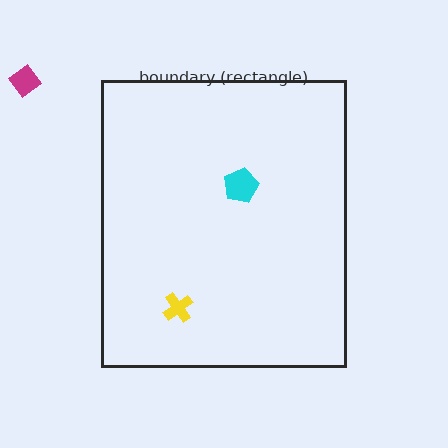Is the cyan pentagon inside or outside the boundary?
Inside.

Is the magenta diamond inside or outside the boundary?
Outside.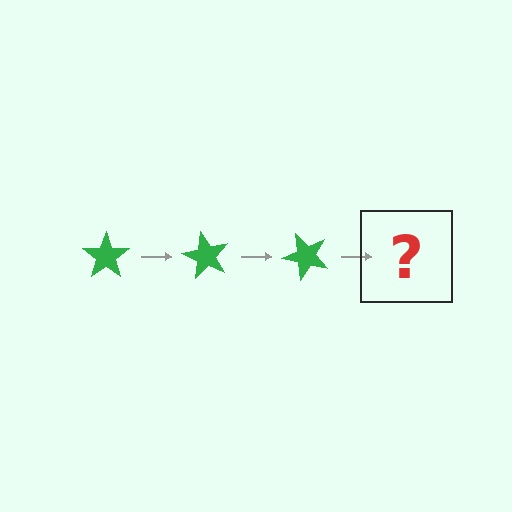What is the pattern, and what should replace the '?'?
The pattern is that the star rotates 60 degrees each step. The '?' should be a green star rotated 180 degrees.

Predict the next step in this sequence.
The next step is a green star rotated 180 degrees.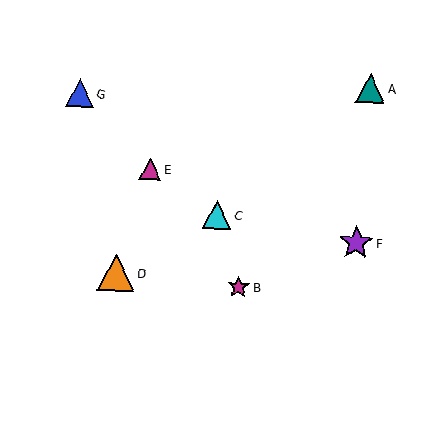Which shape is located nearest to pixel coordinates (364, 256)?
The purple star (labeled F) at (356, 243) is nearest to that location.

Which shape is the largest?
The orange triangle (labeled D) is the largest.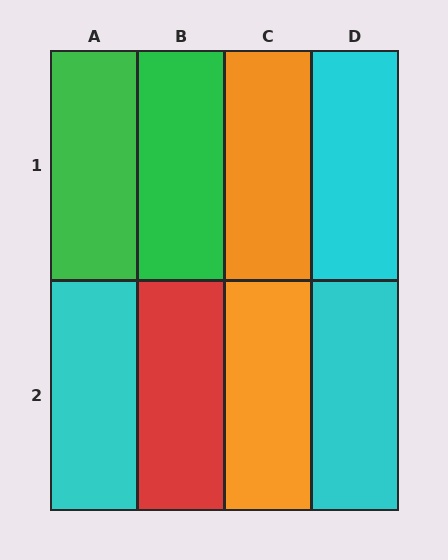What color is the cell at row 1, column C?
Orange.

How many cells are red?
1 cell is red.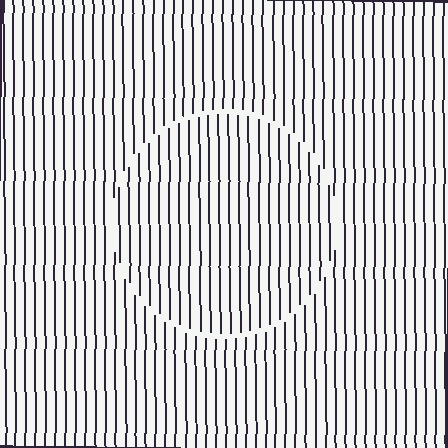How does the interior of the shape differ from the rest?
The interior of the shape contains the same grating, shifted by half a period — the contour is defined by the phase discontinuity where line-ends from the inner and outer gratings abut.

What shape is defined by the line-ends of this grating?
An illusory circle. The interior of the shape contains the same grating, shifted by half a period — the contour is defined by the phase discontinuity where line-ends from the inner and outer gratings abut.